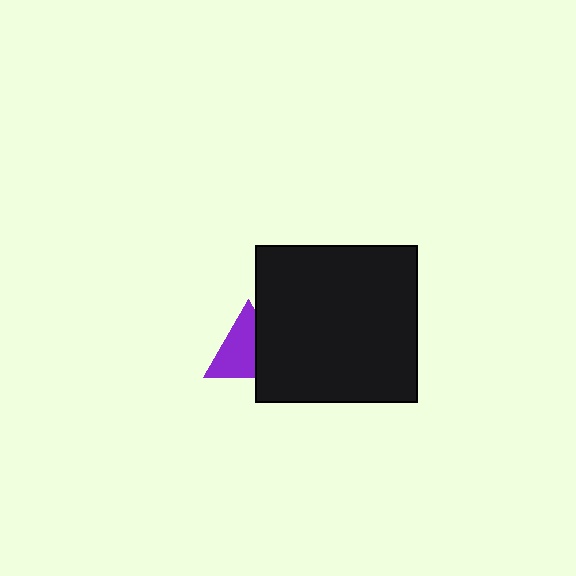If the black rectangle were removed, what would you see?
You would see the complete purple triangle.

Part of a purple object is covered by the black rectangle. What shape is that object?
It is a triangle.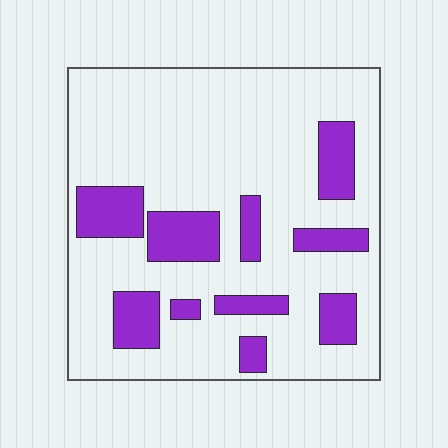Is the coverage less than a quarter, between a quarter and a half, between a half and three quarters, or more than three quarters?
Less than a quarter.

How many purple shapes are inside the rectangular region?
10.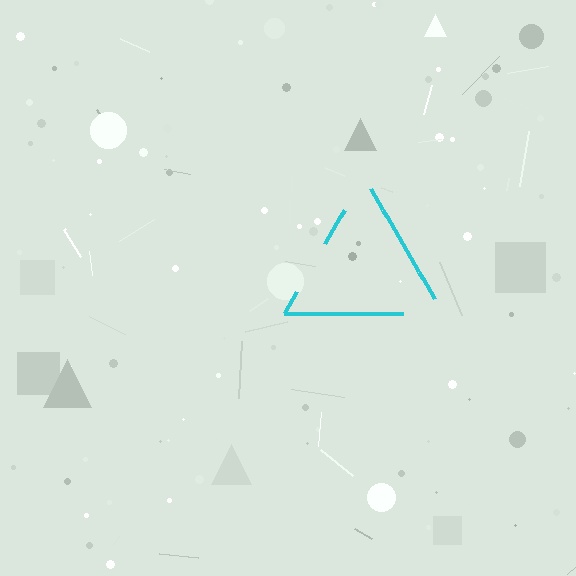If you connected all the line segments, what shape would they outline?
They would outline a triangle.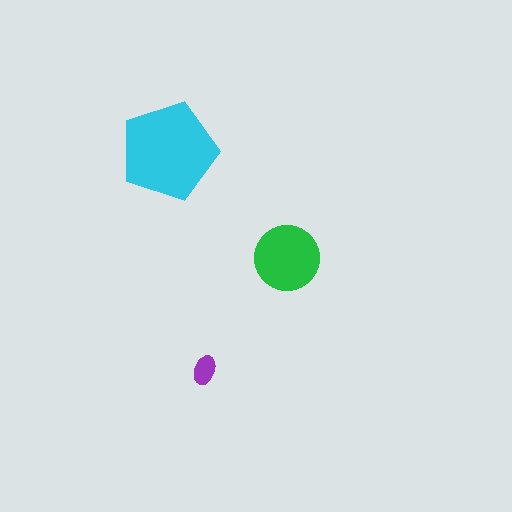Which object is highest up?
The cyan pentagon is topmost.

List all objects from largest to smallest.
The cyan pentagon, the green circle, the purple ellipse.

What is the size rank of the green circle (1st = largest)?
2nd.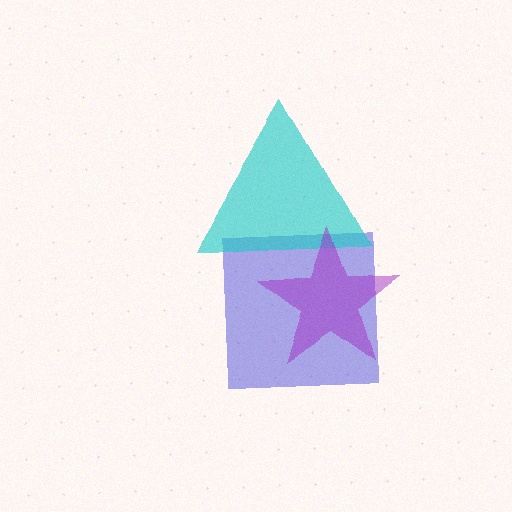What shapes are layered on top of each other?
The layered shapes are: a blue square, a cyan triangle, a purple star.